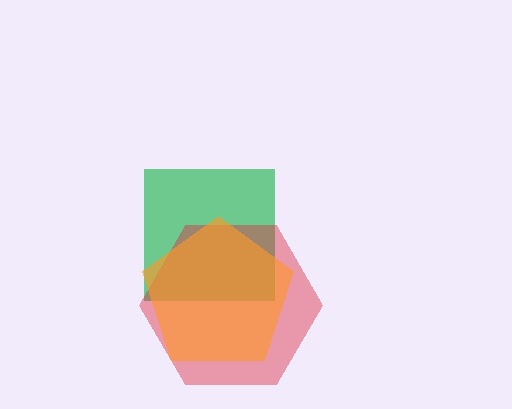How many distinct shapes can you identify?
There are 3 distinct shapes: a green square, a red hexagon, an orange pentagon.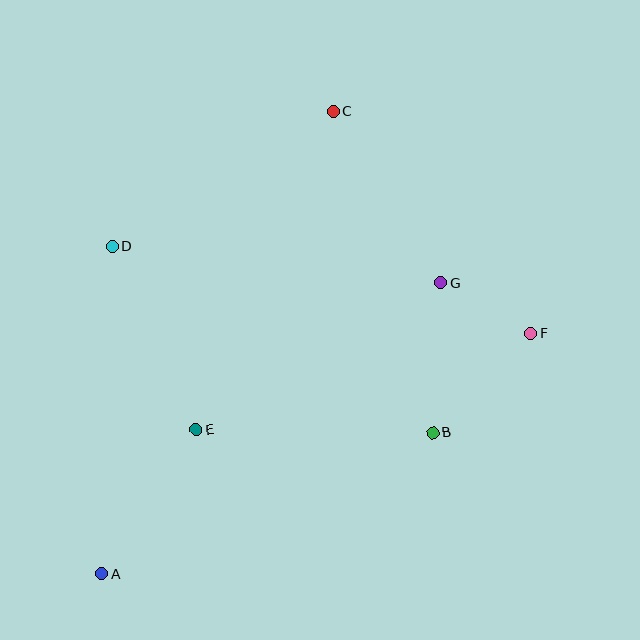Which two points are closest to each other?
Points F and G are closest to each other.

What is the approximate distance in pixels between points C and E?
The distance between C and E is approximately 346 pixels.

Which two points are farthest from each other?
Points A and C are farthest from each other.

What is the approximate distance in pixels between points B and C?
The distance between B and C is approximately 337 pixels.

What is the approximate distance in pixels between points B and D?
The distance between B and D is approximately 371 pixels.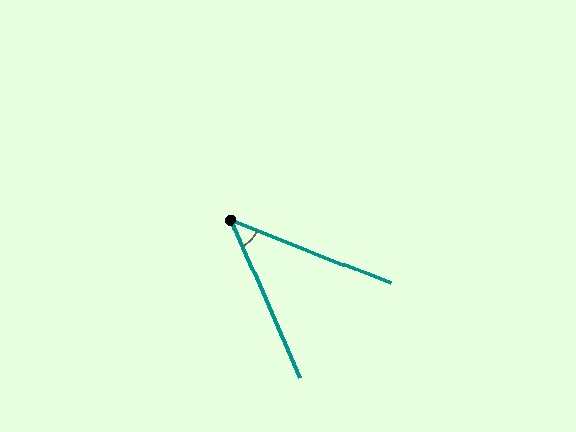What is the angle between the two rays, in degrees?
Approximately 45 degrees.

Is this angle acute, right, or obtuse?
It is acute.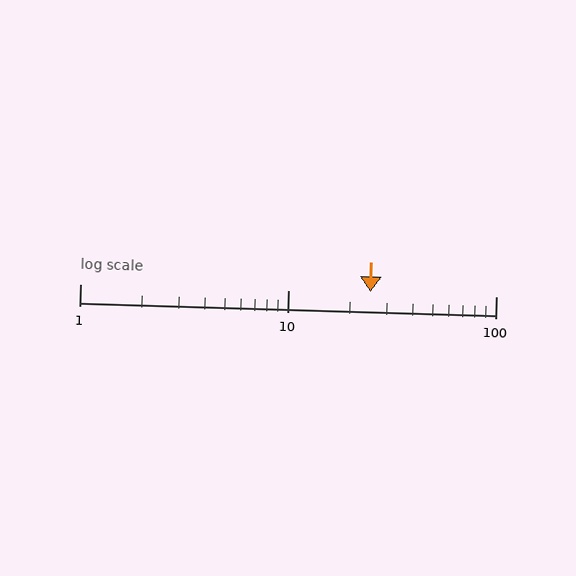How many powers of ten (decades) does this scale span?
The scale spans 2 decades, from 1 to 100.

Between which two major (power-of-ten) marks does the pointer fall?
The pointer is between 10 and 100.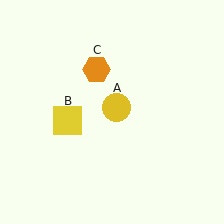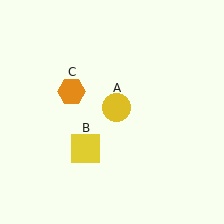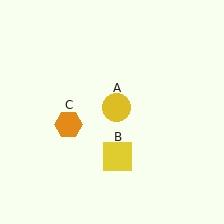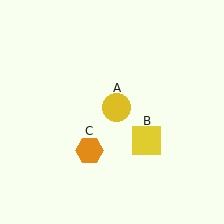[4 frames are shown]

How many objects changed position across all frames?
2 objects changed position: yellow square (object B), orange hexagon (object C).